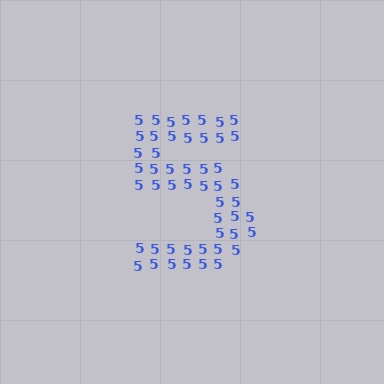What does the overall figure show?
The overall figure shows the digit 5.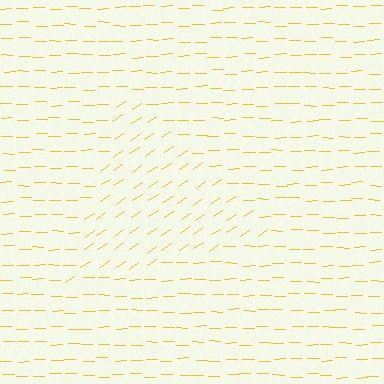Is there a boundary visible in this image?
Yes, there is a texture boundary formed by a change in line orientation.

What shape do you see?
I see a triangle.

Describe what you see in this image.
The image is filled with small yellow line segments. A triangle region in the image has lines oriented differently from the surrounding lines, creating a visible texture boundary.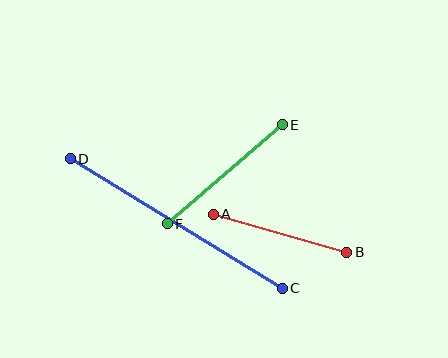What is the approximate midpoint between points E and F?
The midpoint is at approximately (225, 174) pixels.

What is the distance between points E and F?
The distance is approximately 152 pixels.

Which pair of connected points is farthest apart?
Points C and D are farthest apart.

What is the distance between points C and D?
The distance is approximately 248 pixels.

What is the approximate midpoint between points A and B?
The midpoint is at approximately (280, 233) pixels.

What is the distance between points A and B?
The distance is approximately 139 pixels.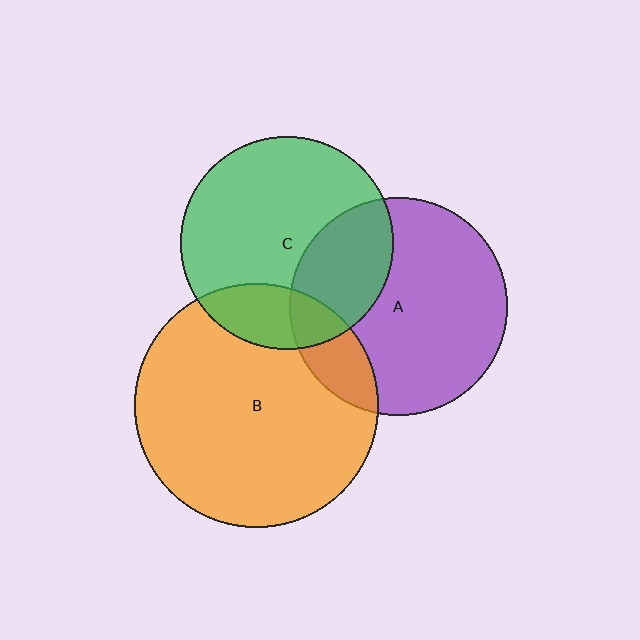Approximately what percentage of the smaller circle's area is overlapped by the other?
Approximately 30%.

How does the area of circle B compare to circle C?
Approximately 1.3 times.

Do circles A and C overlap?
Yes.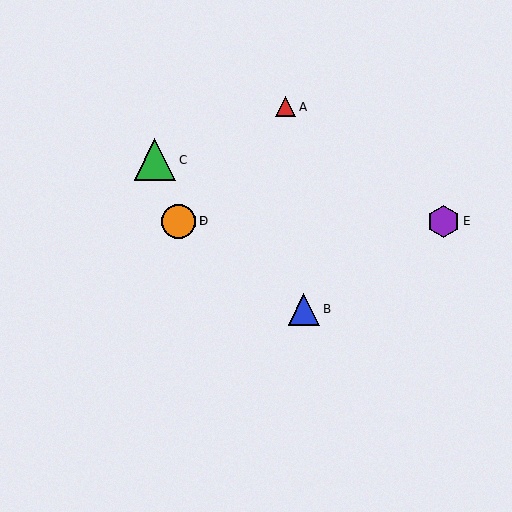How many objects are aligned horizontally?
3 objects (D, E, F) are aligned horizontally.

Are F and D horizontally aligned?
Yes, both are at y≈221.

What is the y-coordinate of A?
Object A is at y≈107.